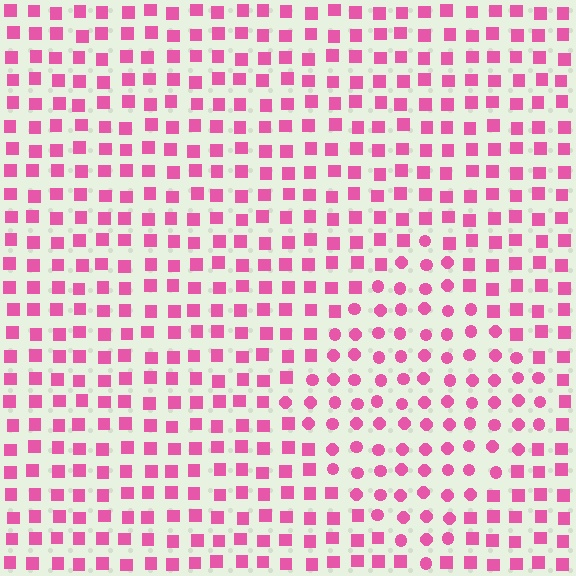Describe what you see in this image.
The image is filled with small pink elements arranged in a uniform grid. A diamond-shaped region contains circles, while the surrounding area contains squares. The boundary is defined purely by the change in element shape.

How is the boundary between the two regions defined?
The boundary is defined by a change in element shape: circles inside vs. squares outside. All elements share the same color and spacing.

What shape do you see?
I see a diamond.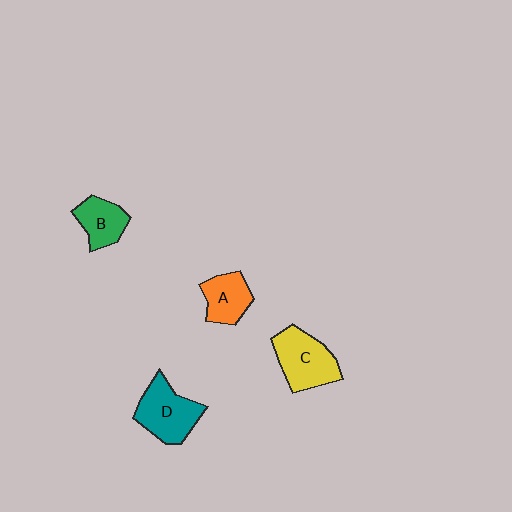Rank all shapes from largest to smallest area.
From largest to smallest: C (yellow), D (teal), A (orange), B (green).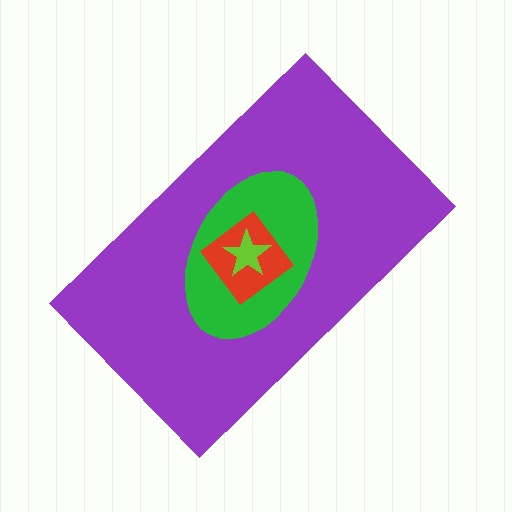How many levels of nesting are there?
4.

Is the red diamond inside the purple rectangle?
Yes.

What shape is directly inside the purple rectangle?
The green ellipse.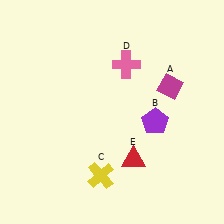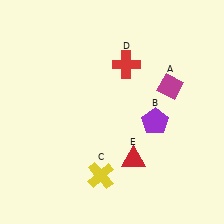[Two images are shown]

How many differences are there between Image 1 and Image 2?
There is 1 difference between the two images.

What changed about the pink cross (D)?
In Image 1, D is pink. In Image 2, it changed to red.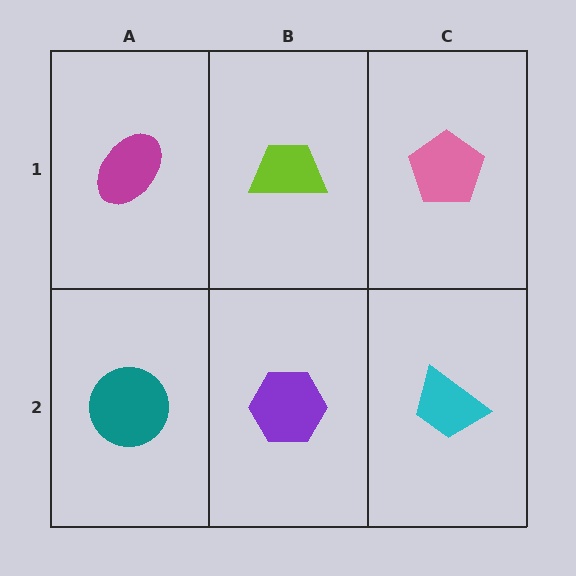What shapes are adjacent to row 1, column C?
A cyan trapezoid (row 2, column C), a lime trapezoid (row 1, column B).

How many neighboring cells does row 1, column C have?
2.